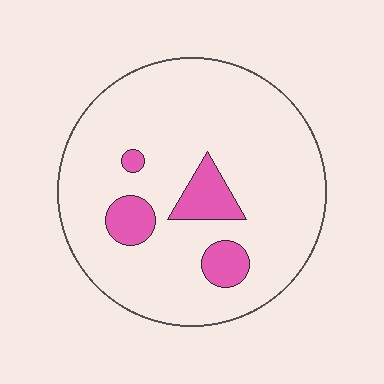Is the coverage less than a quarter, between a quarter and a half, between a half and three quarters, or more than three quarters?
Less than a quarter.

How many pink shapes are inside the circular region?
4.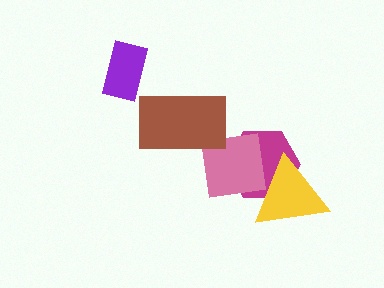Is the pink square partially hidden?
Yes, it is partially covered by another shape.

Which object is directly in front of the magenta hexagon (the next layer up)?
The yellow triangle is directly in front of the magenta hexagon.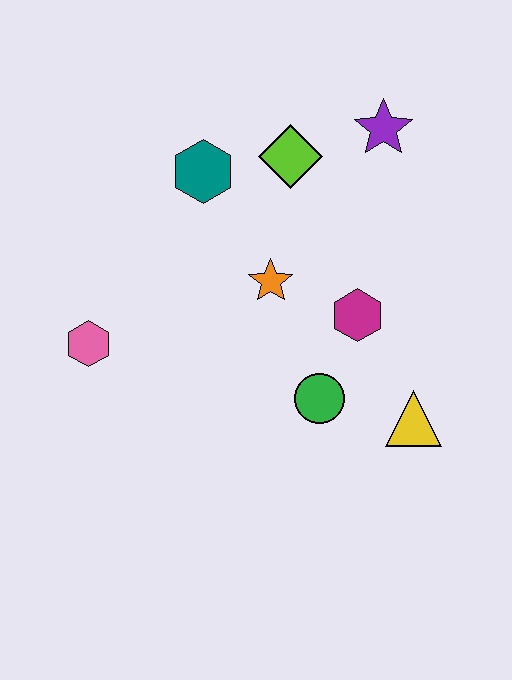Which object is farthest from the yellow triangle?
The pink hexagon is farthest from the yellow triangle.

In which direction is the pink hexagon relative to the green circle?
The pink hexagon is to the left of the green circle.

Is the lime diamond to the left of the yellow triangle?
Yes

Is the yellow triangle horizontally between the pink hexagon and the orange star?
No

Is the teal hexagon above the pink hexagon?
Yes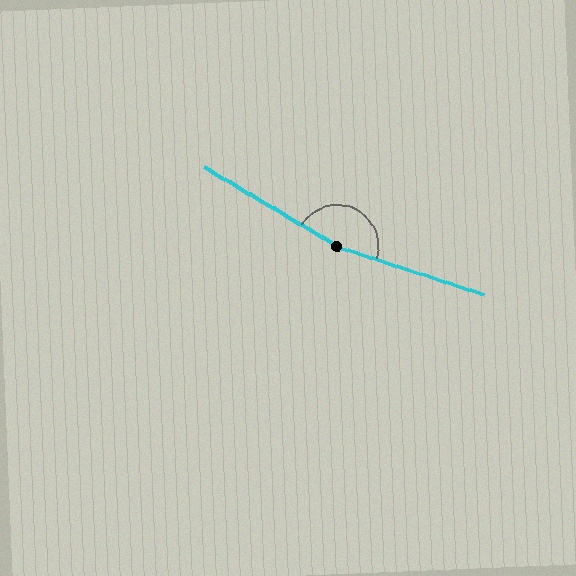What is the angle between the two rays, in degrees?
Approximately 167 degrees.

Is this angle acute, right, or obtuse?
It is obtuse.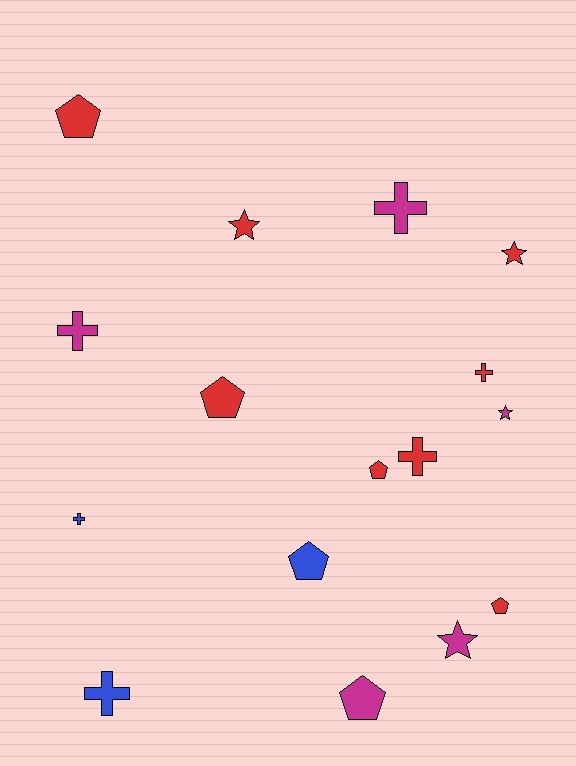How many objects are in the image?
There are 16 objects.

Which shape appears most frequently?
Pentagon, with 6 objects.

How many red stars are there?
There are 2 red stars.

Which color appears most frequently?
Red, with 8 objects.